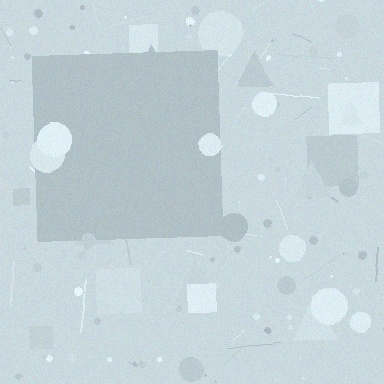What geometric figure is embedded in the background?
A square is embedded in the background.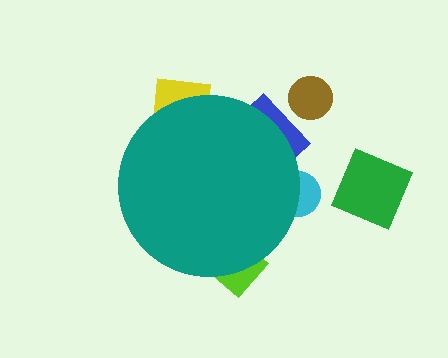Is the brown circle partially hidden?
No, the brown circle is fully visible.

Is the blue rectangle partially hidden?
Yes, the blue rectangle is partially hidden behind the teal circle.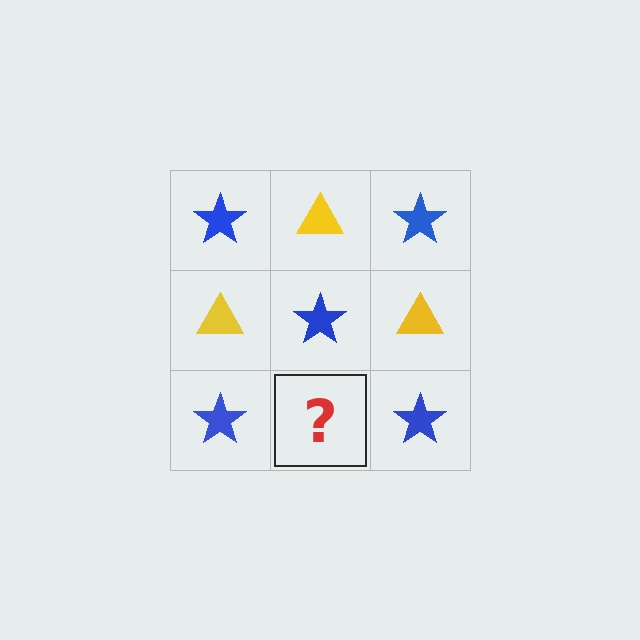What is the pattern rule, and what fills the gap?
The rule is that it alternates blue star and yellow triangle in a checkerboard pattern. The gap should be filled with a yellow triangle.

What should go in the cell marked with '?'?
The missing cell should contain a yellow triangle.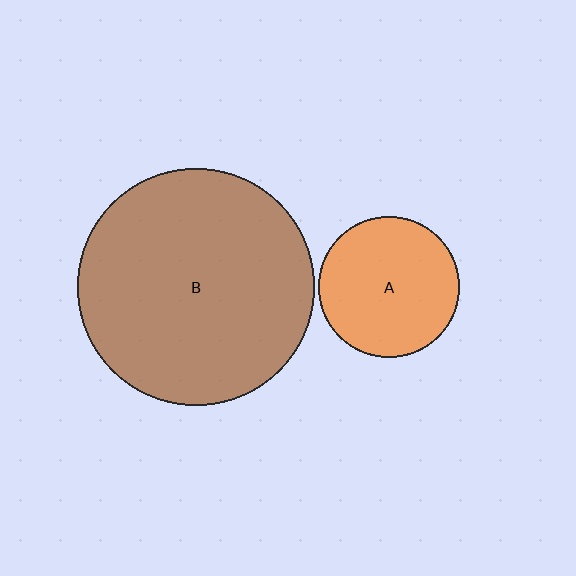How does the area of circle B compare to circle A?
Approximately 2.8 times.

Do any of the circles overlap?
No, none of the circles overlap.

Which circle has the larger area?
Circle B (brown).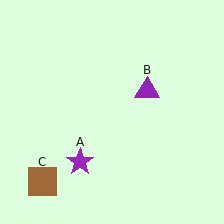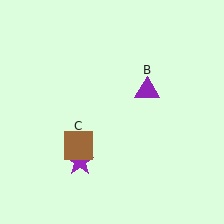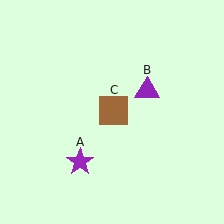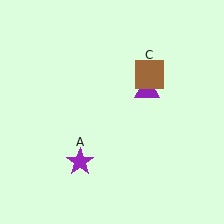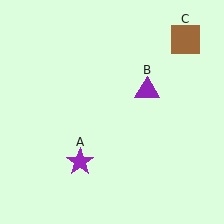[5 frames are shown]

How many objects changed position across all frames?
1 object changed position: brown square (object C).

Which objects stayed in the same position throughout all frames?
Purple star (object A) and purple triangle (object B) remained stationary.